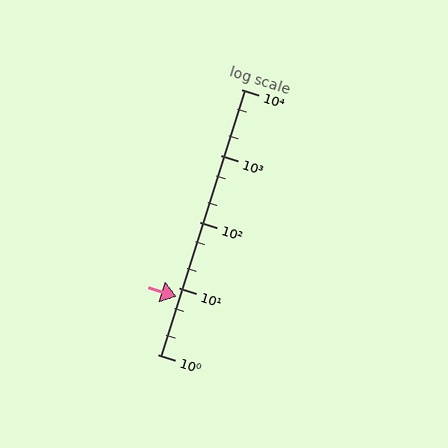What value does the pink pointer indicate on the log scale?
The pointer indicates approximately 7.3.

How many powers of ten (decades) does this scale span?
The scale spans 4 decades, from 1 to 10000.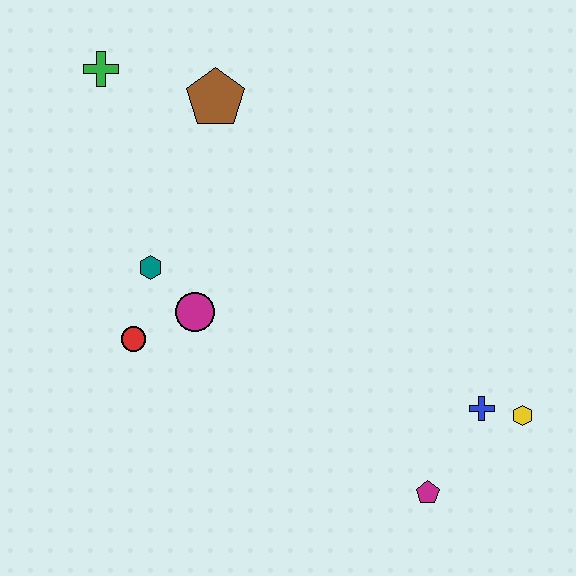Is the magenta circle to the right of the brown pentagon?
No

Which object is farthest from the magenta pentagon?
The green cross is farthest from the magenta pentagon.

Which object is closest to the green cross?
The brown pentagon is closest to the green cross.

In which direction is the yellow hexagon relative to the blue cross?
The yellow hexagon is to the right of the blue cross.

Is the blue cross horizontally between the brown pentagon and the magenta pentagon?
No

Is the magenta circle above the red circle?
Yes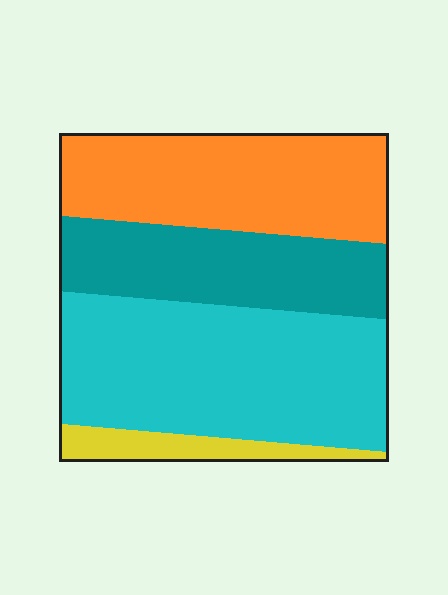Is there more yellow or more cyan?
Cyan.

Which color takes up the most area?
Cyan, at roughly 40%.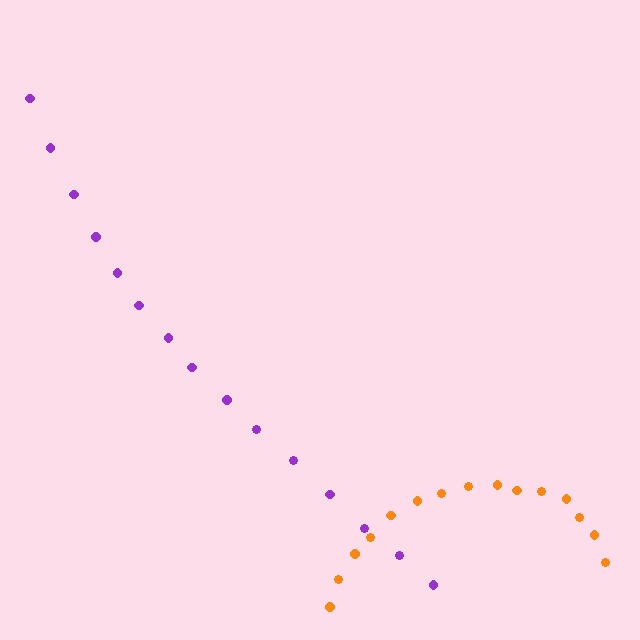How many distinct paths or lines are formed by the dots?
There are 2 distinct paths.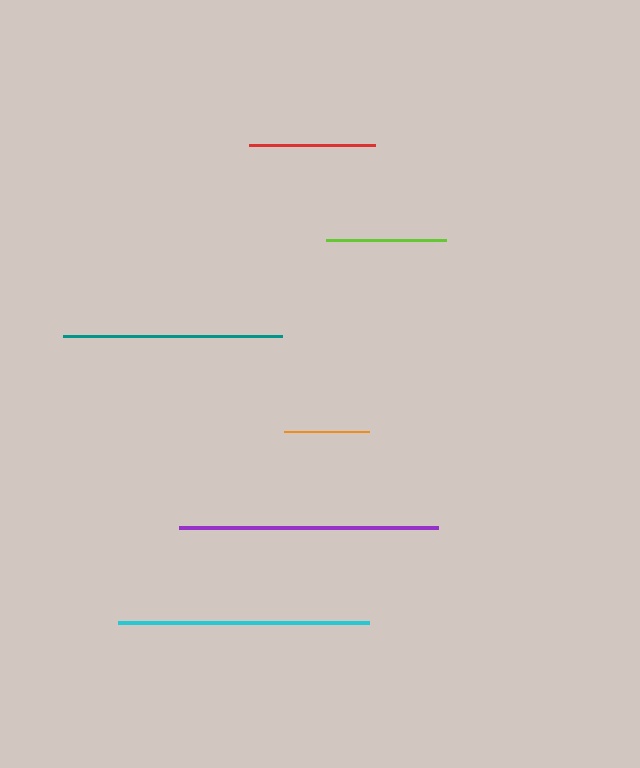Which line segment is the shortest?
The orange line is the shortest at approximately 85 pixels.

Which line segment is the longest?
The purple line is the longest at approximately 259 pixels.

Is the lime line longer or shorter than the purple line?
The purple line is longer than the lime line.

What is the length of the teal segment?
The teal segment is approximately 219 pixels long.